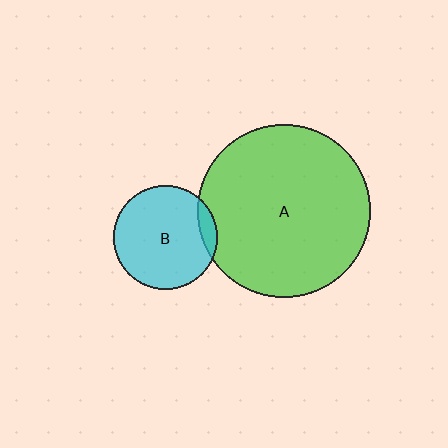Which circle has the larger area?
Circle A (green).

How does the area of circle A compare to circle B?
Approximately 2.8 times.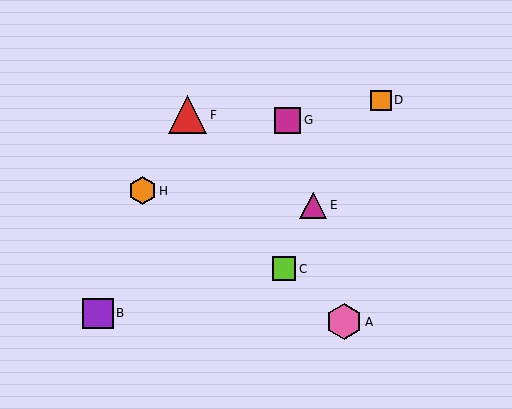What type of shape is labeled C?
Shape C is a lime square.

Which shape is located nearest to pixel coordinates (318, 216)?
The magenta triangle (labeled E) at (313, 205) is nearest to that location.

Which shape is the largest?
The red triangle (labeled F) is the largest.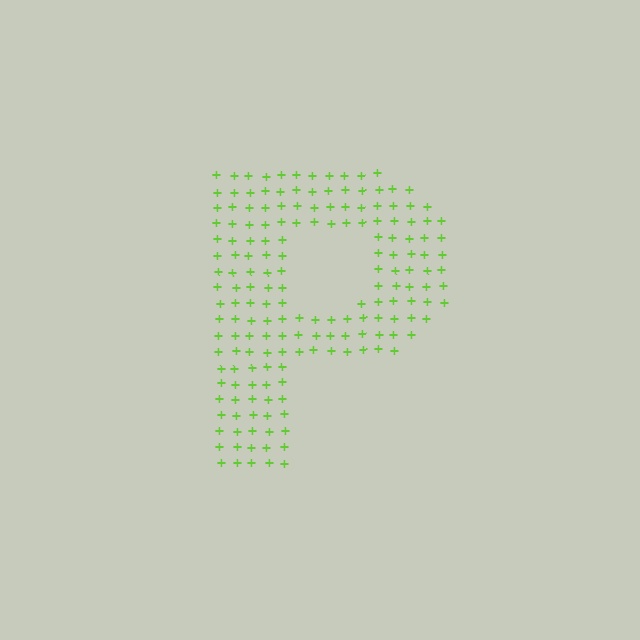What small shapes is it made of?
It is made of small plus signs.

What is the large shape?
The large shape is the letter P.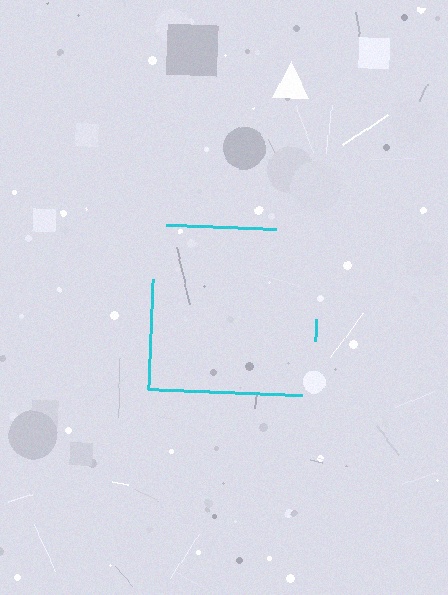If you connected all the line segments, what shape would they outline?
They would outline a square.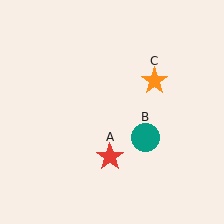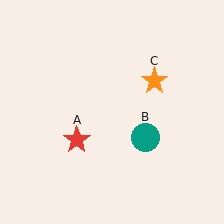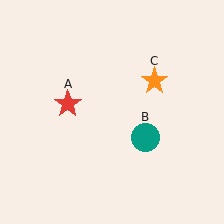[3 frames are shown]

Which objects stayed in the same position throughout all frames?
Teal circle (object B) and orange star (object C) remained stationary.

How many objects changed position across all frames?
1 object changed position: red star (object A).